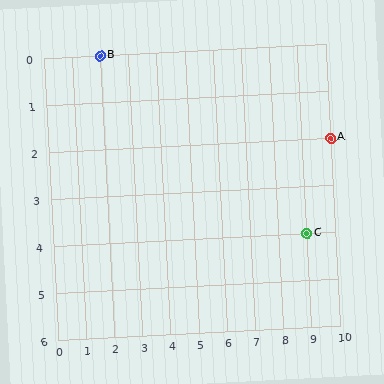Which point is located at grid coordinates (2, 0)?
Point B is at (2, 0).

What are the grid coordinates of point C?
Point C is at grid coordinates (9, 4).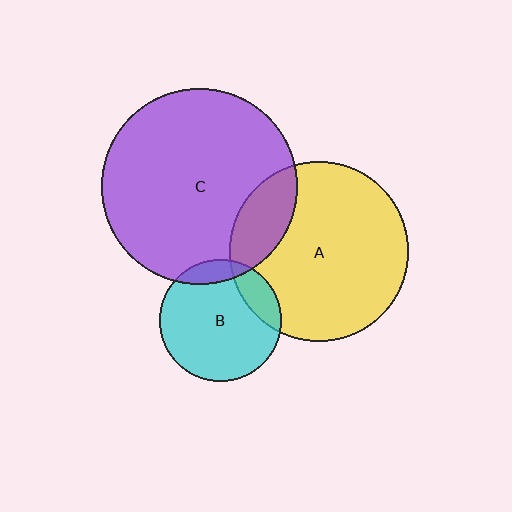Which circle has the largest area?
Circle C (purple).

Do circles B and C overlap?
Yes.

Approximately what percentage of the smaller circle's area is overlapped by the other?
Approximately 10%.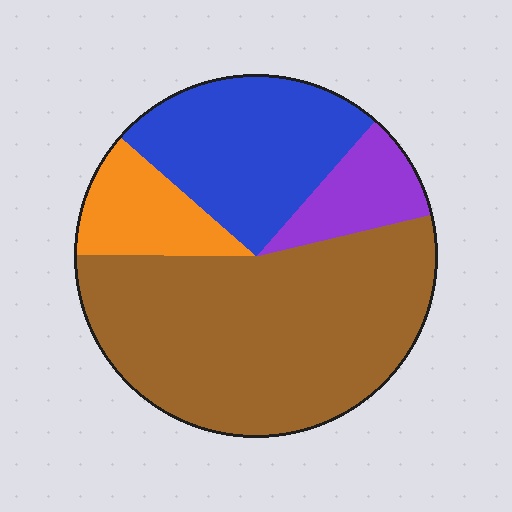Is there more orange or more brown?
Brown.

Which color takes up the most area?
Brown, at roughly 55%.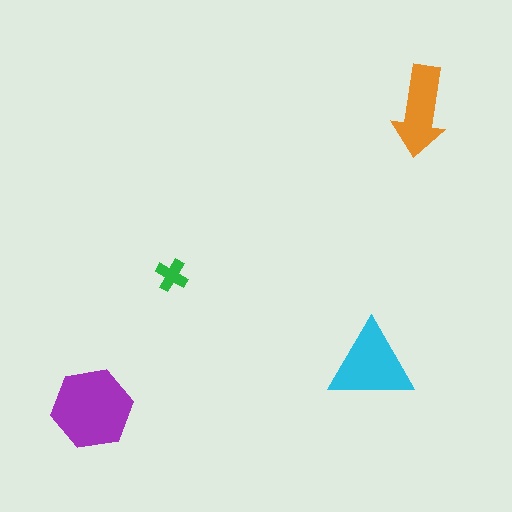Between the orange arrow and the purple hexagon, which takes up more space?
The purple hexagon.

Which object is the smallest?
The green cross.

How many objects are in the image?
There are 4 objects in the image.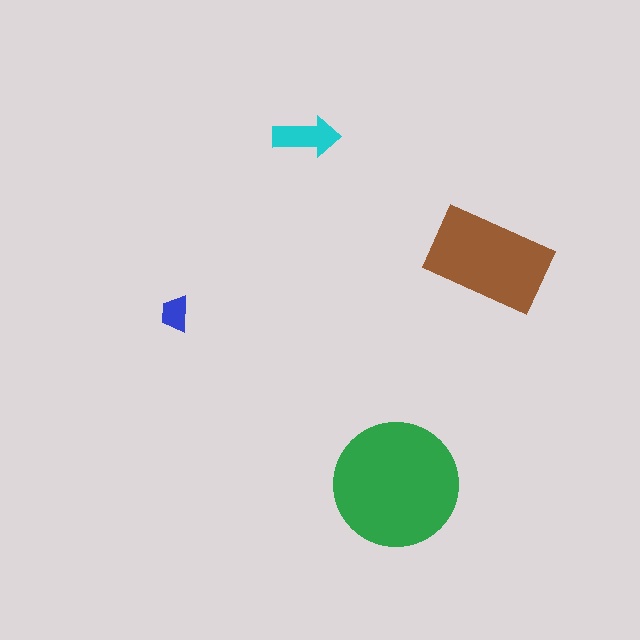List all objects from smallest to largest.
The blue trapezoid, the cyan arrow, the brown rectangle, the green circle.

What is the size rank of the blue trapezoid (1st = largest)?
4th.